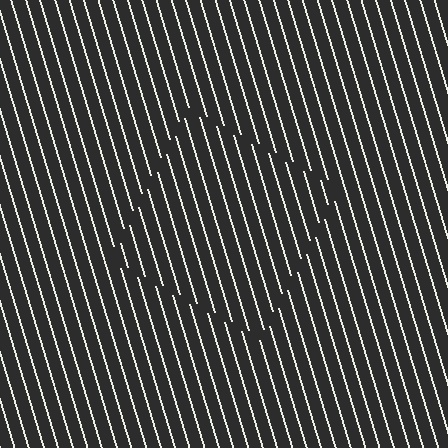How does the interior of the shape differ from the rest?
The interior of the shape contains the same grating, shifted by half a period — the contour is defined by the phase discontinuity where line-ends from the inner and outer gratings abut.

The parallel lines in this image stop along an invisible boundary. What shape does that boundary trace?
An illusory square. The interior of the shape contains the same grating, shifted by half a period — the contour is defined by the phase discontinuity where line-ends from the inner and outer gratings abut.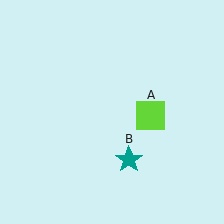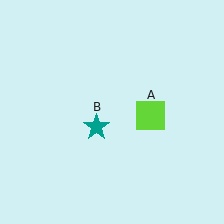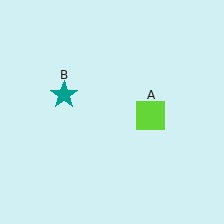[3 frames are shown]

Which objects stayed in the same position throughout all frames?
Lime square (object A) remained stationary.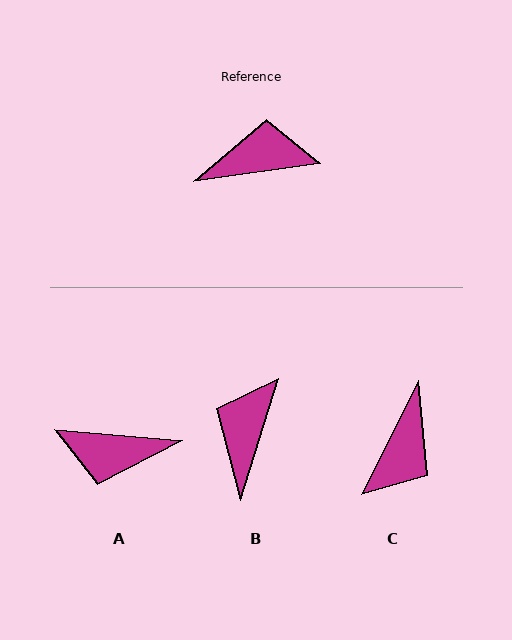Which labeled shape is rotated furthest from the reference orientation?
A, about 167 degrees away.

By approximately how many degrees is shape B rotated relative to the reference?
Approximately 65 degrees counter-clockwise.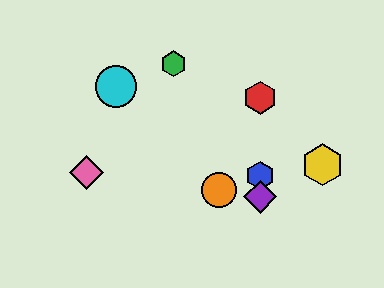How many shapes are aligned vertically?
3 shapes (the red hexagon, the blue hexagon, the purple diamond) are aligned vertically.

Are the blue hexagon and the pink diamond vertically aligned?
No, the blue hexagon is at x≈260 and the pink diamond is at x≈86.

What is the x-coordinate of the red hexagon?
The red hexagon is at x≈260.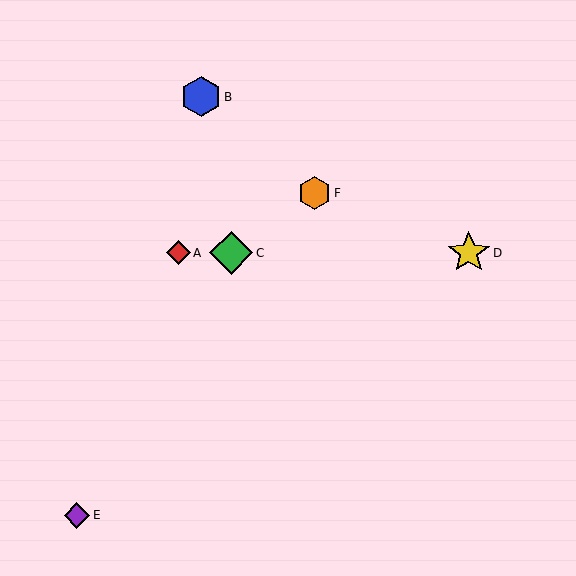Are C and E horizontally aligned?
No, C is at y≈253 and E is at y≈515.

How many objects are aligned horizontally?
3 objects (A, C, D) are aligned horizontally.